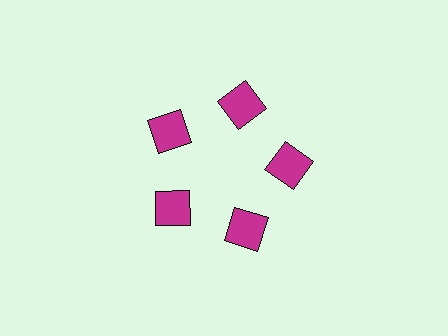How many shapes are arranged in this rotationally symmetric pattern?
There are 5 shapes, arranged in 5 groups of 1.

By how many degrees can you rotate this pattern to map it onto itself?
The pattern maps onto itself every 72 degrees of rotation.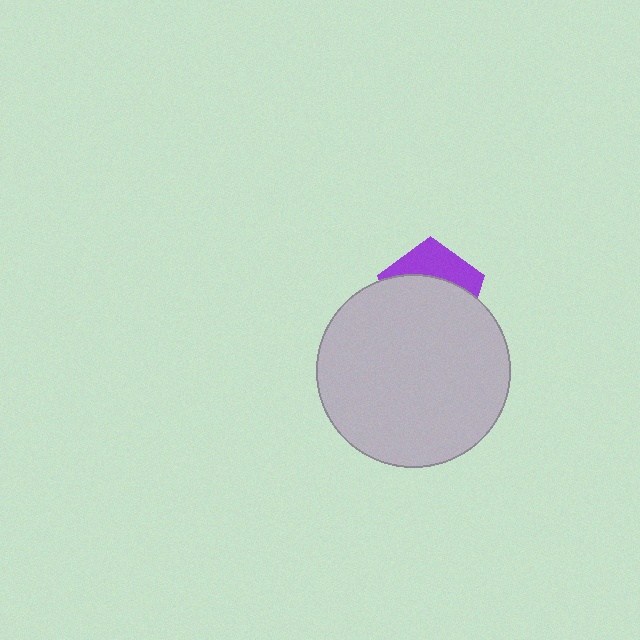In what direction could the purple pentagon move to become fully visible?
The purple pentagon could move up. That would shift it out from behind the light gray circle entirely.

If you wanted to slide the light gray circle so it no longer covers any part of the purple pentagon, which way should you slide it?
Slide it down — that is the most direct way to separate the two shapes.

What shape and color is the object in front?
The object in front is a light gray circle.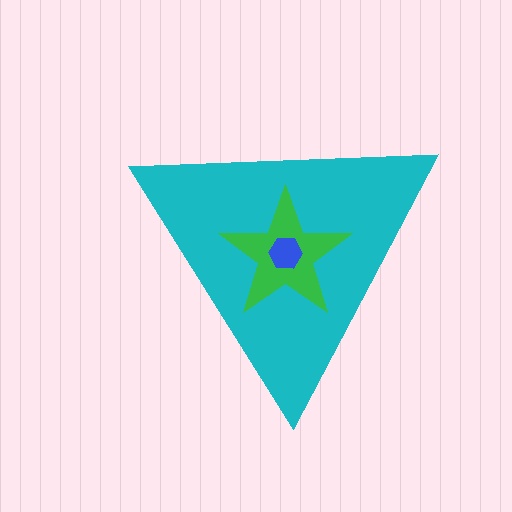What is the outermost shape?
The cyan triangle.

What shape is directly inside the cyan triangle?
The green star.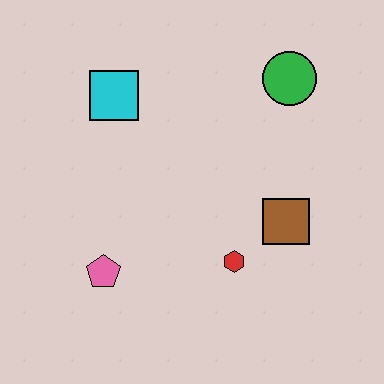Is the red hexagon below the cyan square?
Yes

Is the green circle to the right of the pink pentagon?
Yes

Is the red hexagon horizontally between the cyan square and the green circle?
Yes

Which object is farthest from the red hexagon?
The cyan square is farthest from the red hexagon.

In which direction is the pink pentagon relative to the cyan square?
The pink pentagon is below the cyan square.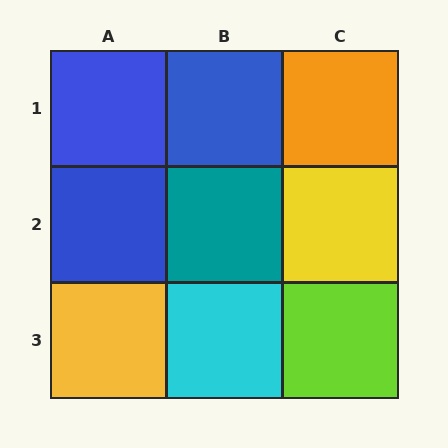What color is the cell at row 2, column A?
Blue.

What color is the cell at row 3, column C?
Lime.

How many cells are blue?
3 cells are blue.